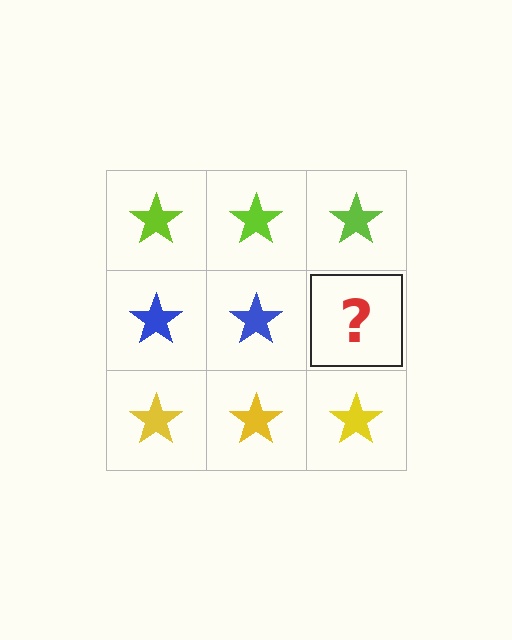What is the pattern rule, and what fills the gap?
The rule is that each row has a consistent color. The gap should be filled with a blue star.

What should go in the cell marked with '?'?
The missing cell should contain a blue star.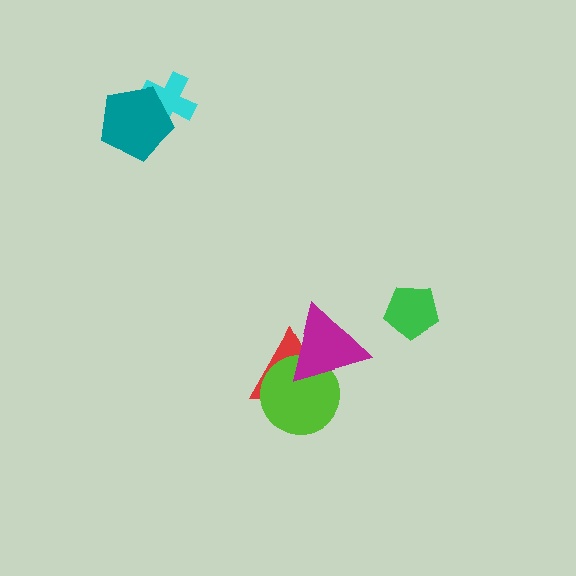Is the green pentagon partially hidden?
No, no other shape covers it.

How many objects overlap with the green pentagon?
0 objects overlap with the green pentagon.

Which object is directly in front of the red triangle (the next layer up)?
The lime circle is directly in front of the red triangle.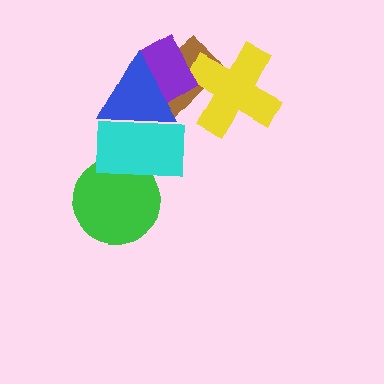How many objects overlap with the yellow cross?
2 objects overlap with the yellow cross.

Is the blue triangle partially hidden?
Yes, it is partially covered by another shape.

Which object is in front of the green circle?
The cyan rectangle is in front of the green circle.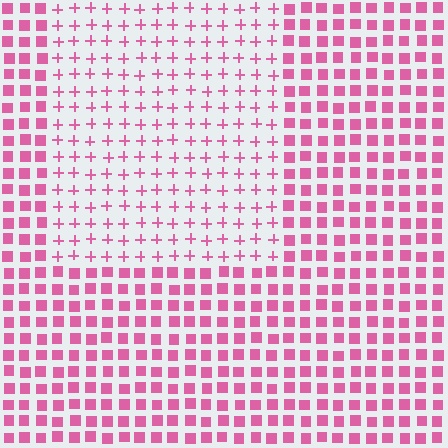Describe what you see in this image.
The image is filled with small pink elements arranged in a uniform grid. A rectangle-shaped region contains plus signs, while the surrounding area contains squares. The boundary is defined purely by the change in element shape.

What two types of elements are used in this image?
The image uses plus signs inside the rectangle region and squares outside it.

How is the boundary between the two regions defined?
The boundary is defined by a change in element shape: plus signs inside vs. squares outside. All elements share the same color and spacing.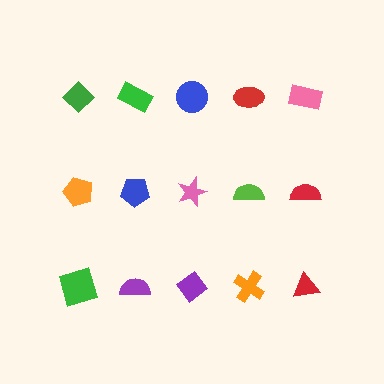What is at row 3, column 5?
A red triangle.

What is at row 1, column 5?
A pink rectangle.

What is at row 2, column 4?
A lime semicircle.